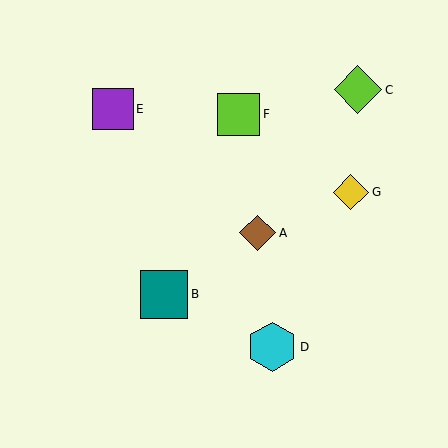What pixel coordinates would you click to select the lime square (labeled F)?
Click at (239, 114) to select the lime square F.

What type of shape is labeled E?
Shape E is a purple square.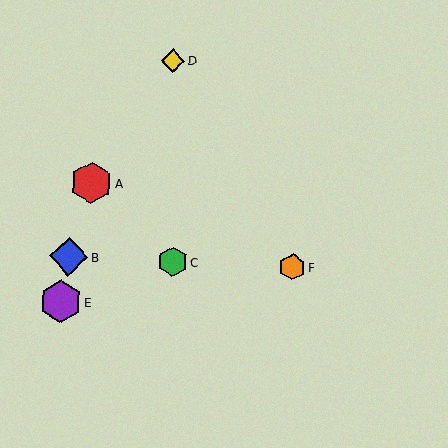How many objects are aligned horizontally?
3 objects (B, C, F) are aligned horizontally.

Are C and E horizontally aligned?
No, C is at y≈261 and E is at y≈301.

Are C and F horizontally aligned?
Yes, both are at y≈261.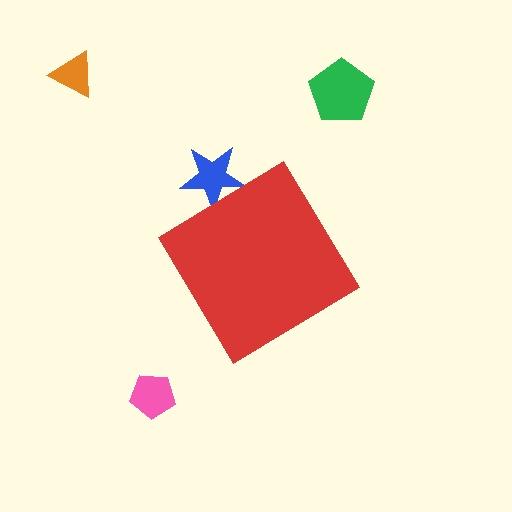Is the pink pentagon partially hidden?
No, the pink pentagon is fully visible.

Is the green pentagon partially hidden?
No, the green pentagon is fully visible.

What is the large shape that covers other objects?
A red diamond.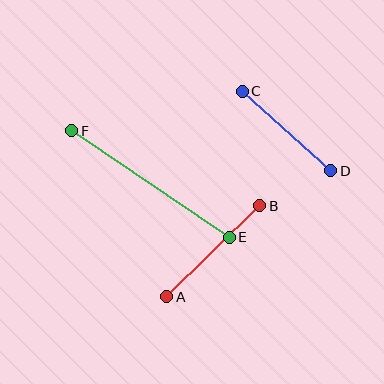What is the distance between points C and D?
The distance is approximately 119 pixels.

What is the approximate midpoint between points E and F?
The midpoint is at approximately (151, 184) pixels.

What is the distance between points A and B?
The distance is approximately 130 pixels.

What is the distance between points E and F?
The distance is approximately 190 pixels.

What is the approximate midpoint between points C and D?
The midpoint is at approximately (286, 131) pixels.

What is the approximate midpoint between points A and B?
The midpoint is at approximately (213, 251) pixels.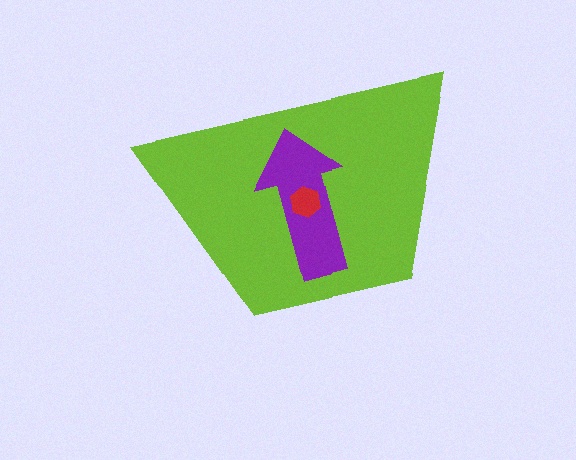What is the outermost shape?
The lime trapezoid.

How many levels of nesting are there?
3.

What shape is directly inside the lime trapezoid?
The purple arrow.